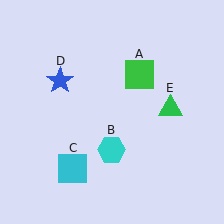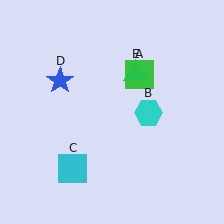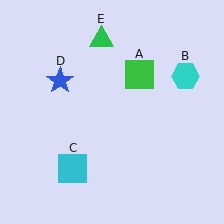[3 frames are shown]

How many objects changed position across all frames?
2 objects changed position: cyan hexagon (object B), green triangle (object E).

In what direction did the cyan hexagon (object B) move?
The cyan hexagon (object B) moved up and to the right.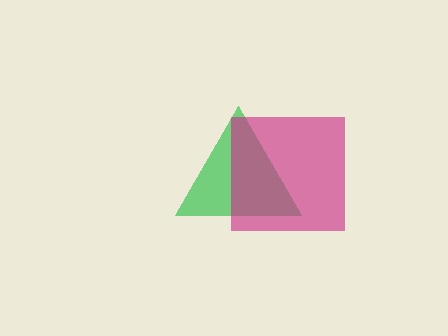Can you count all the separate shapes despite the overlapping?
Yes, there are 2 separate shapes.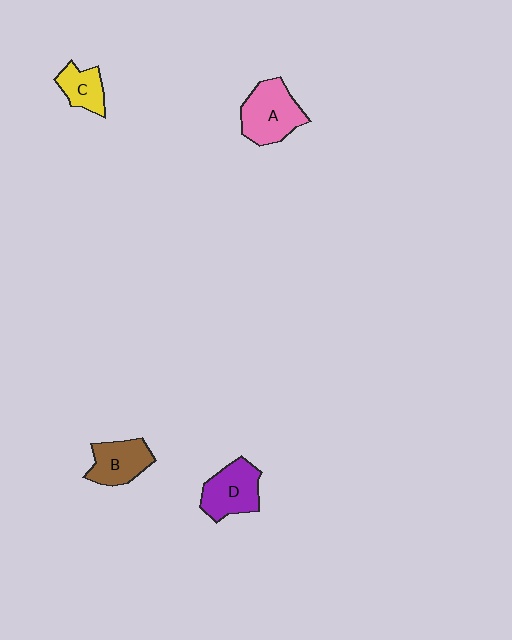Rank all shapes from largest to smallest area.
From largest to smallest: A (pink), D (purple), B (brown), C (yellow).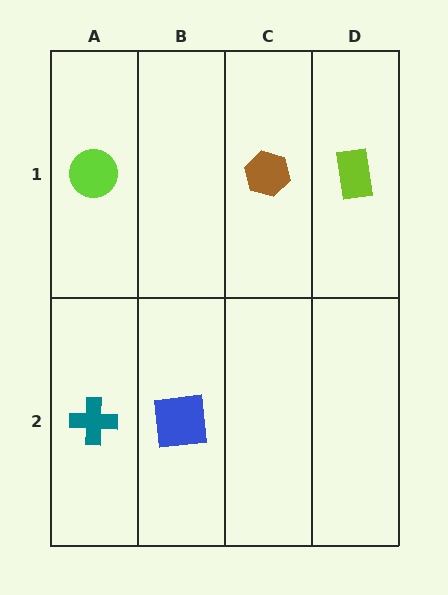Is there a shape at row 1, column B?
No, that cell is empty.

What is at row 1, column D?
A lime rectangle.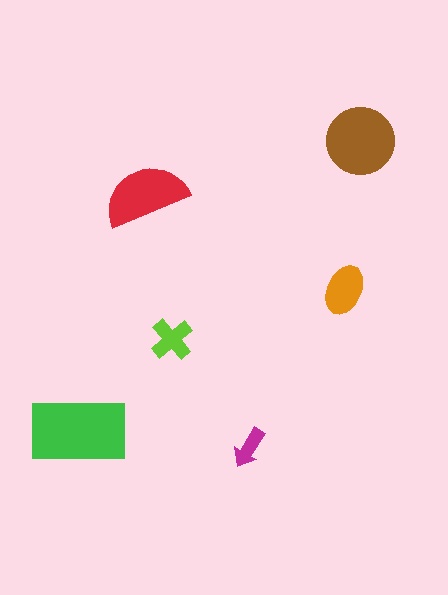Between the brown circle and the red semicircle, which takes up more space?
The brown circle.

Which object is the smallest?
The magenta arrow.